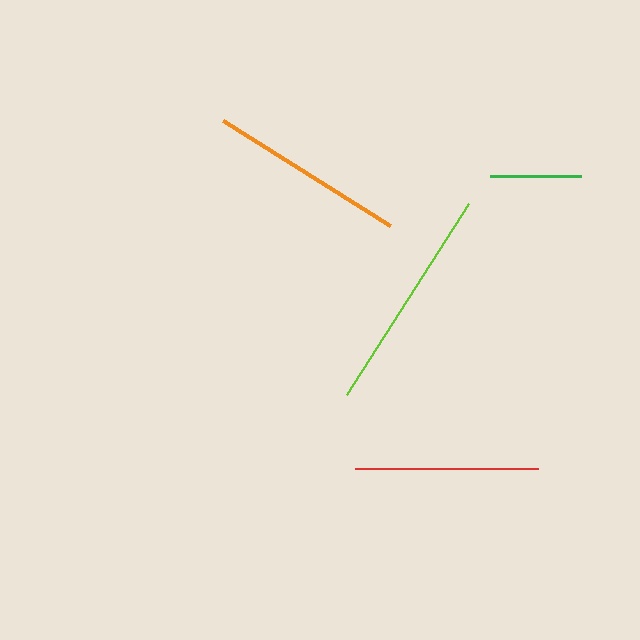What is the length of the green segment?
The green segment is approximately 91 pixels long.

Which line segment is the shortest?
The green line is the shortest at approximately 91 pixels.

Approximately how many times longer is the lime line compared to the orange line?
The lime line is approximately 1.2 times the length of the orange line.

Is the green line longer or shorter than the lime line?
The lime line is longer than the green line.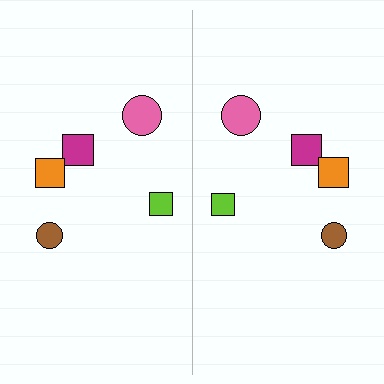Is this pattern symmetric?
Yes, this pattern has bilateral (reflection) symmetry.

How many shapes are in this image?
There are 10 shapes in this image.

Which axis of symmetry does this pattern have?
The pattern has a vertical axis of symmetry running through the center of the image.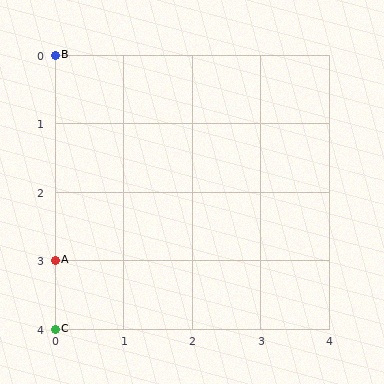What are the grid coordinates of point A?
Point A is at grid coordinates (0, 3).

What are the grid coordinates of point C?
Point C is at grid coordinates (0, 4).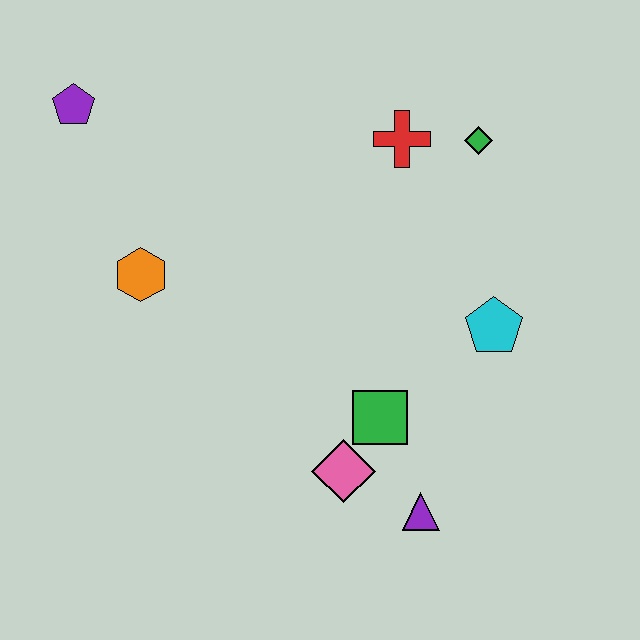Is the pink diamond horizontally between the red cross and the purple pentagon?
Yes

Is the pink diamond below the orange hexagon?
Yes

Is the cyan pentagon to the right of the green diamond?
Yes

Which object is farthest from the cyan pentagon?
The purple pentagon is farthest from the cyan pentagon.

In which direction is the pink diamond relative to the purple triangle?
The pink diamond is to the left of the purple triangle.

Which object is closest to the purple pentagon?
The orange hexagon is closest to the purple pentagon.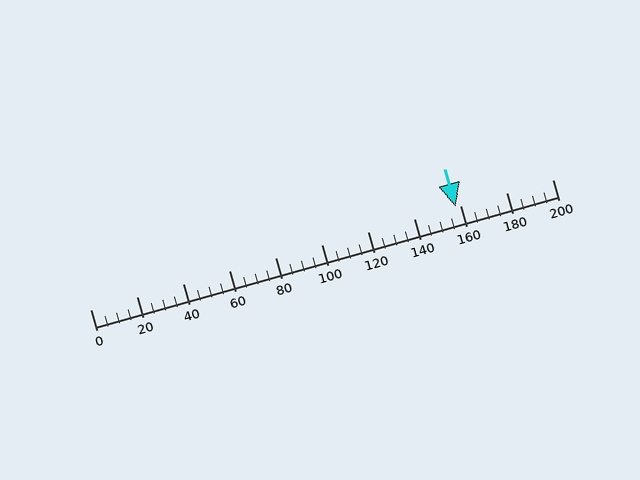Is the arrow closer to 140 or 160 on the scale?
The arrow is closer to 160.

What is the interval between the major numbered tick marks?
The major tick marks are spaced 20 units apart.